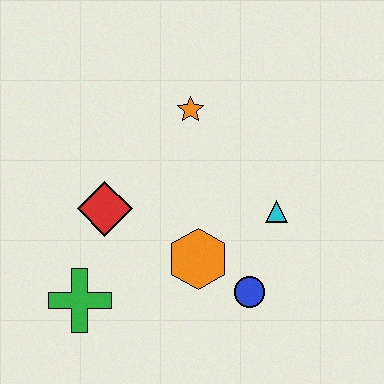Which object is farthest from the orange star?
The green cross is farthest from the orange star.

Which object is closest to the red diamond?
The green cross is closest to the red diamond.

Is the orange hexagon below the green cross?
No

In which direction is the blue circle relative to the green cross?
The blue circle is to the right of the green cross.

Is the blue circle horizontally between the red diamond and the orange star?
No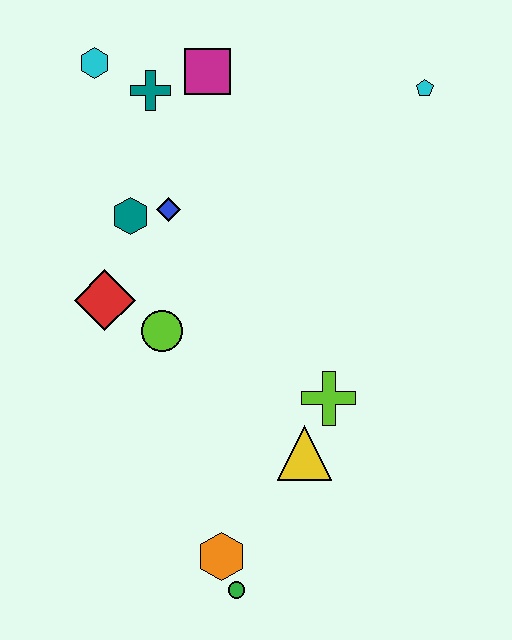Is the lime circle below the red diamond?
Yes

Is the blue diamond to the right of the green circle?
No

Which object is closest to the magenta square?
The teal cross is closest to the magenta square.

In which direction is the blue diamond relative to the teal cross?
The blue diamond is below the teal cross.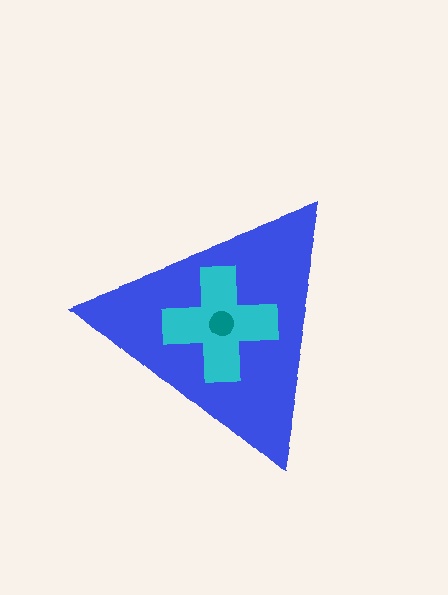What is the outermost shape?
The blue triangle.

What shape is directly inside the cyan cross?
The teal circle.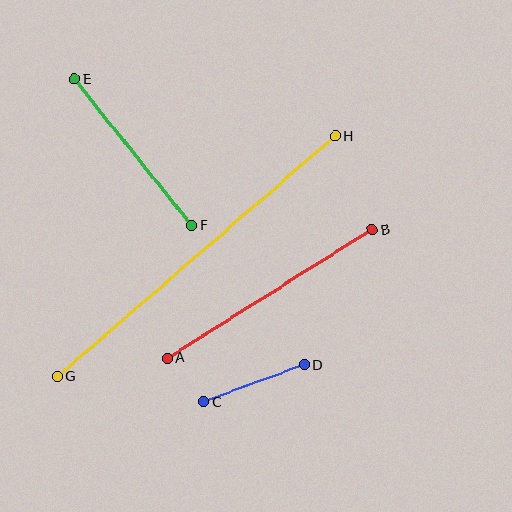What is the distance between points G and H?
The distance is approximately 367 pixels.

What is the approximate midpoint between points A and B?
The midpoint is at approximately (270, 294) pixels.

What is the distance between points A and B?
The distance is approximately 242 pixels.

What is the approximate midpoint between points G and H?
The midpoint is at approximately (196, 256) pixels.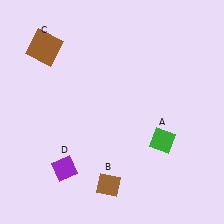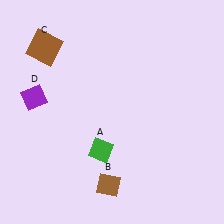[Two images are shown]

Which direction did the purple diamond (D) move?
The purple diamond (D) moved up.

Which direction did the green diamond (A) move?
The green diamond (A) moved left.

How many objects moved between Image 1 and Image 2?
2 objects moved between the two images.